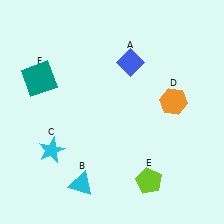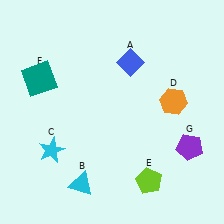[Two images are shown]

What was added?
A purple pentagon (G) was added in Image 2.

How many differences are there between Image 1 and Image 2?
There is 1 difference between the two images.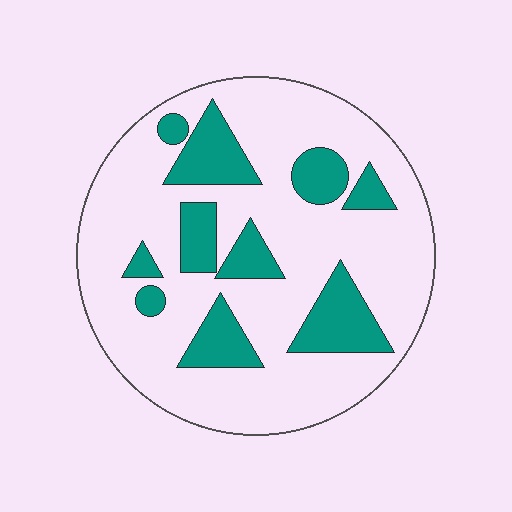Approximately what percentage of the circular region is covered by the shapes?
Approximately 25%.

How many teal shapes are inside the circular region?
10.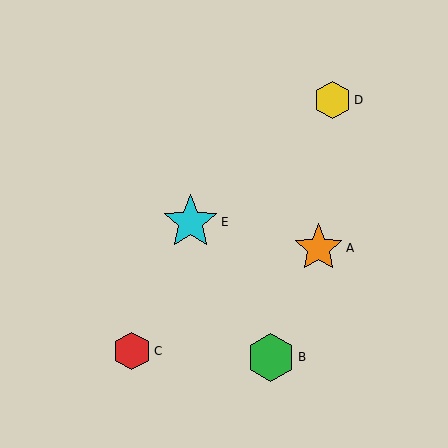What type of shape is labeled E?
Shape E is a cyan star.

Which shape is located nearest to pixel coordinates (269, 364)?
The green hexagon (labeled B) at (271, 357) is nearest to that location.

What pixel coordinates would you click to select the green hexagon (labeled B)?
Click at (271, 357) to select the green hexagon B.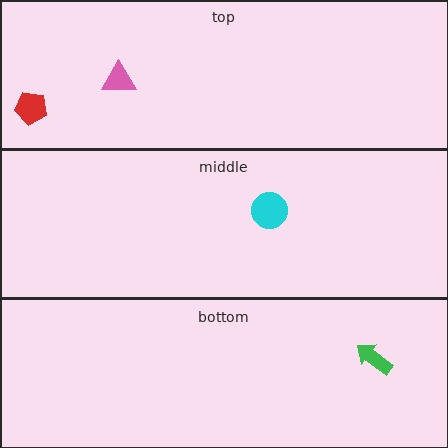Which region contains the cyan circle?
The middle region.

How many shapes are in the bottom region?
1.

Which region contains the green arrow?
The bottom region.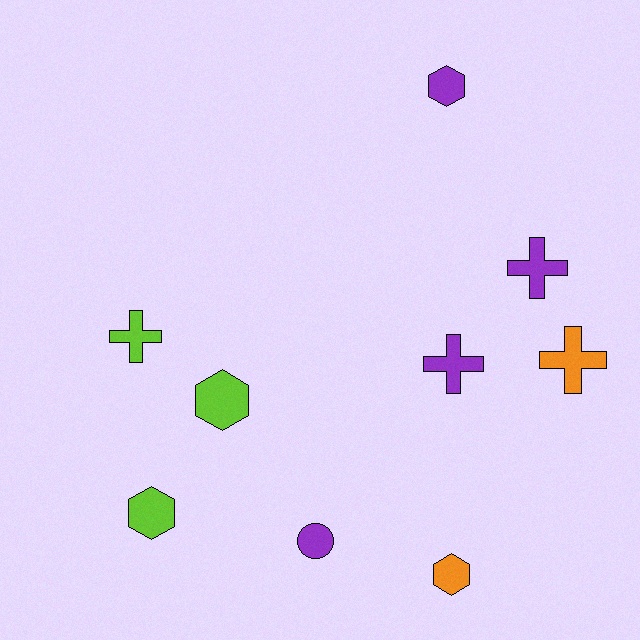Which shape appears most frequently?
Cross, with 4 objects.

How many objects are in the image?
There are 9 objects.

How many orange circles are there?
There are no orange circles.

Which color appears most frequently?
Purple, with 4 objects.